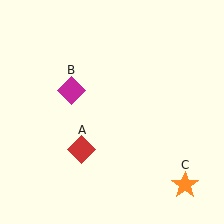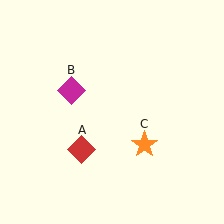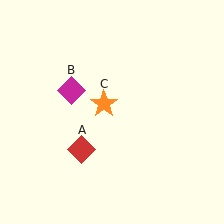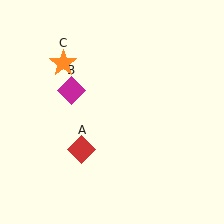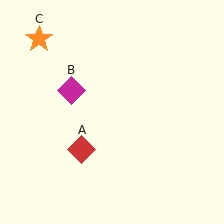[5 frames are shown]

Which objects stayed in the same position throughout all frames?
Red diamond (object A) and magenta diamond (object B) remained stationary.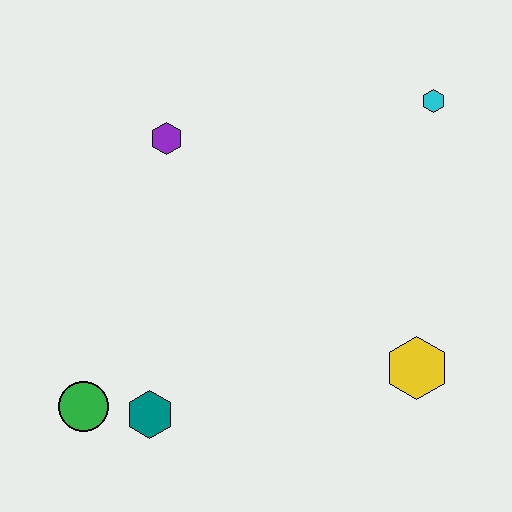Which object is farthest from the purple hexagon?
The yellow hexagon is farthest from the purple hexagon.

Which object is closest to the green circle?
The teal hexagon is closest to the green circle.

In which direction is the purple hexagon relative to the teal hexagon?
The purple hexagon is above the teal hexagon.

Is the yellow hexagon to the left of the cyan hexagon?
Yes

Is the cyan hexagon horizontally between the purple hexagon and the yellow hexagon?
No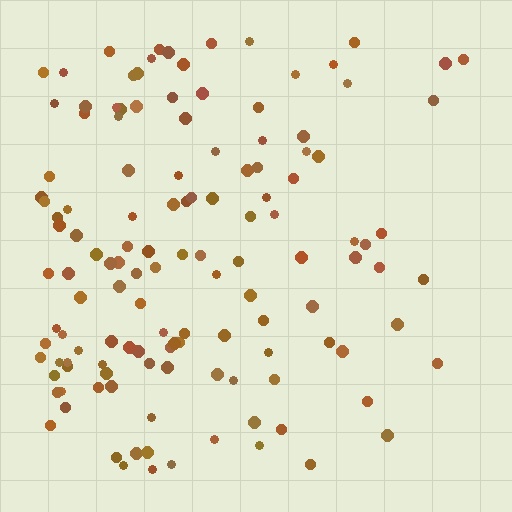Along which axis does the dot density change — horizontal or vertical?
Horizontal.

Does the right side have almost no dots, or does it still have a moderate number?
Still a moderate number, just noticeably fewer than the left.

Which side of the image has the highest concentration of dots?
The left.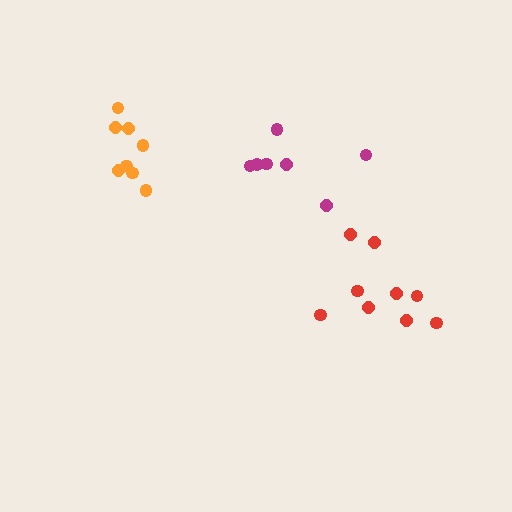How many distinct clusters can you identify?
There are 3 distinct clusters.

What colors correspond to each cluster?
The clusters are colored: red, orange, magenta.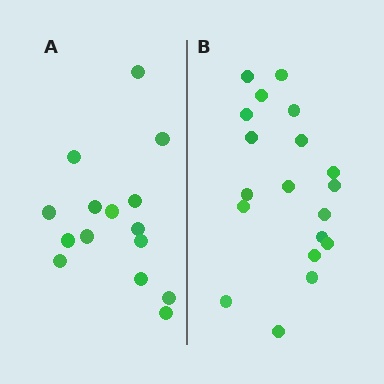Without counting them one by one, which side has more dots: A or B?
Region B (the right region) has more dots.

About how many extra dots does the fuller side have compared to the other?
Region B has about 4 more dots than region A.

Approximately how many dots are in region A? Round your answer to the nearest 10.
About 20 dots. (The exact count is 15, which rounds to 20.)